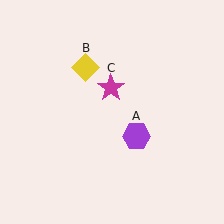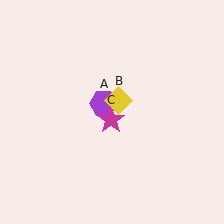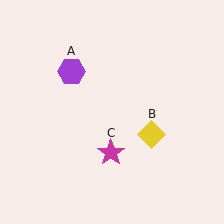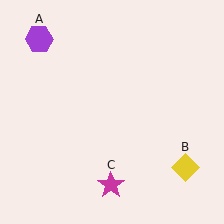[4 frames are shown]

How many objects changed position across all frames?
3 objects changed position: purple hexagon (object A), yellow diamond (object B), magenta star (object C).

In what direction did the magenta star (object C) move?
The magenta star (object C) moved down.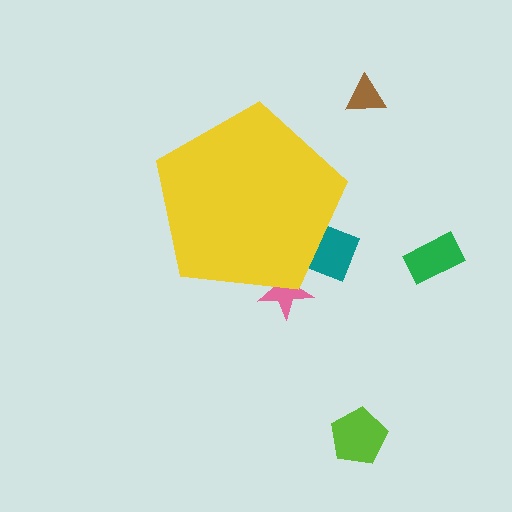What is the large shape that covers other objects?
A yellow pentagon.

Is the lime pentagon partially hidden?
No, the lime pentagon is fully visible.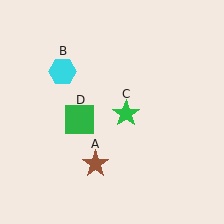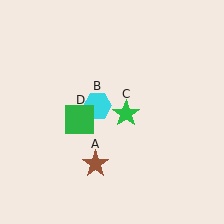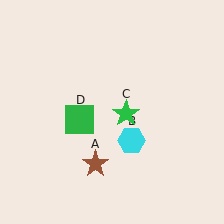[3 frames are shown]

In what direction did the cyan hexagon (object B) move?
The cyan hexagon (object B) moved down and to the right.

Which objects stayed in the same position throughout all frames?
Brown star (object A) and green star (object C) and green square (object D) remained stationary.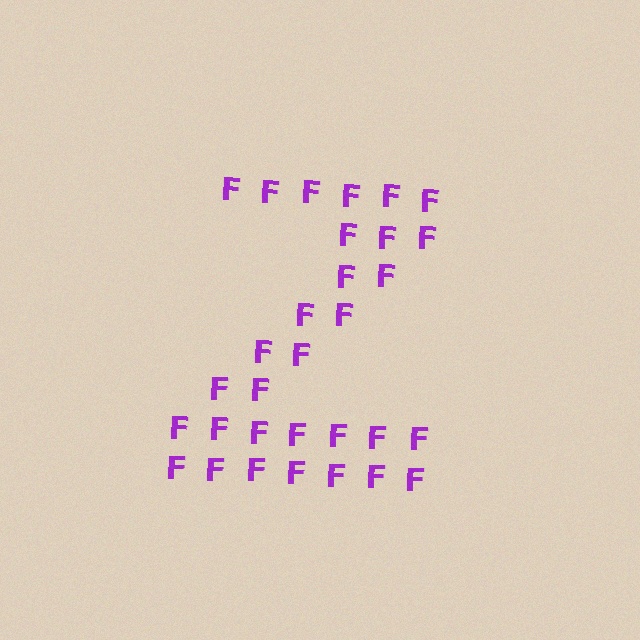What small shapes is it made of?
It is made of small letter F's.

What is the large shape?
The large shape is the letter Z.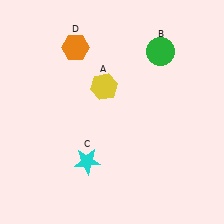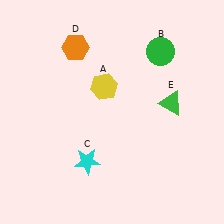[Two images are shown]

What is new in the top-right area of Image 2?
A green triangle (E) was added in the top-right area of Image 2.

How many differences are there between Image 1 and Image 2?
There is 1 difference between the two images.